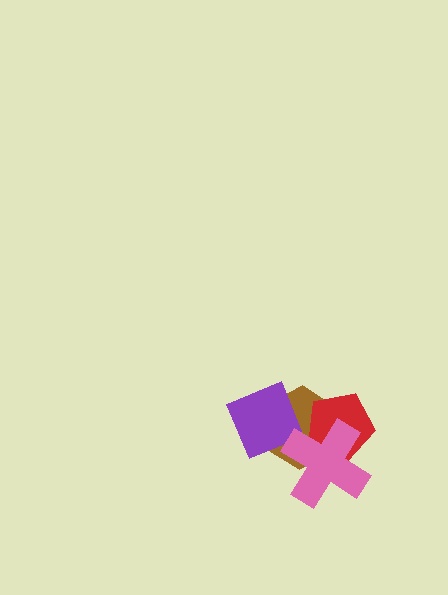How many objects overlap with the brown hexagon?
3 objects overlap with the brown hexagon.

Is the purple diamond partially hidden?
Yes, it is partially covered by another shape.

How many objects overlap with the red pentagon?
2 objects overlap with the red pentagon.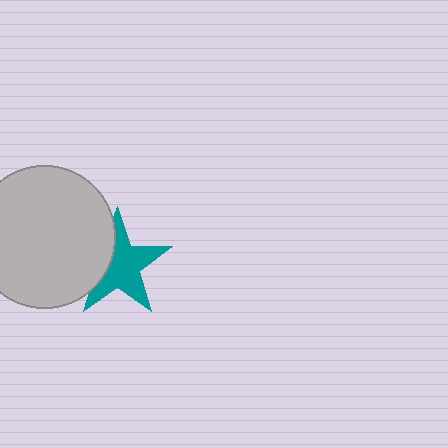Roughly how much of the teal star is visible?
Most of it is visible (roughly 69%).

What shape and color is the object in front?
The object in front is a light gray circle.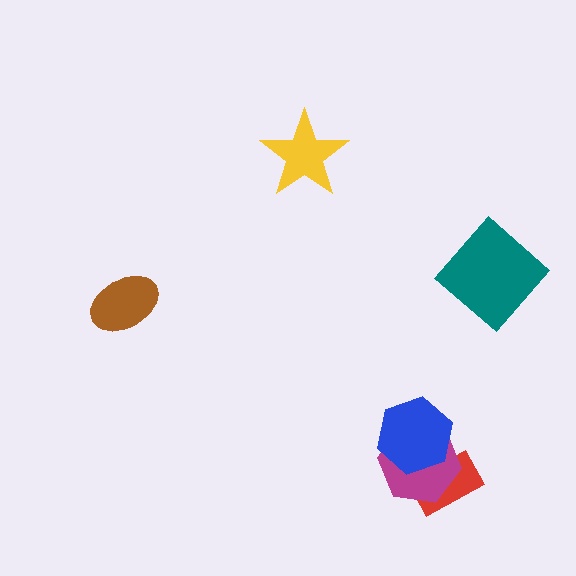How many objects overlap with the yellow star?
0 objects overlap with the yellow star.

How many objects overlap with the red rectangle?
2 objects overlap with the red rectangle.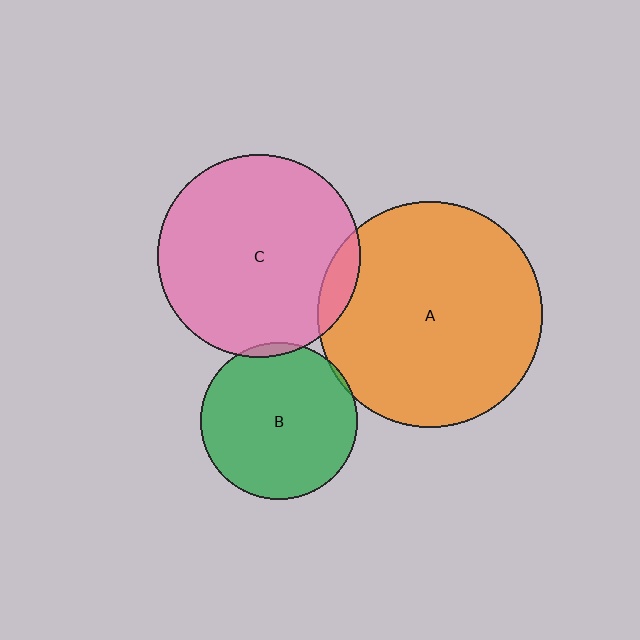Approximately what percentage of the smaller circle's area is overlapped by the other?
Approximately 5%.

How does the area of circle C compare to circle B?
Approximately 1.7 times.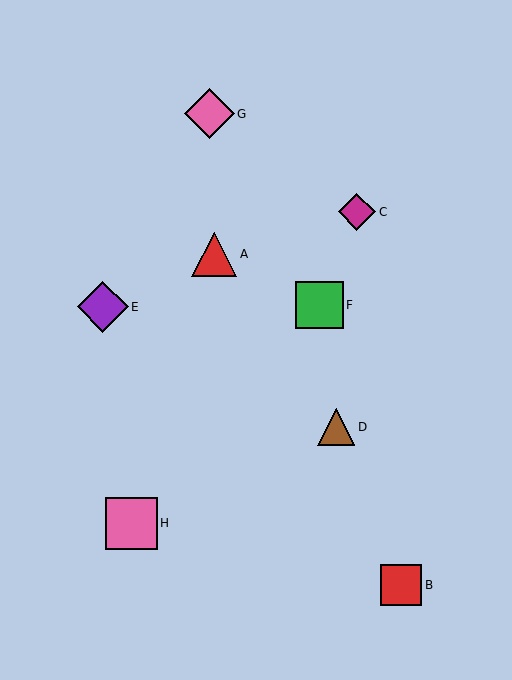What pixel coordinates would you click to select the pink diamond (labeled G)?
Click at (209, 114) to select the pink diamond G.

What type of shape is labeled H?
Shape H is a pink square.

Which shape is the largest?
The pink square (labeled H) is the largest.